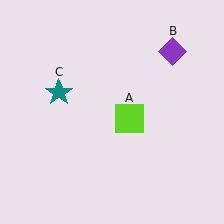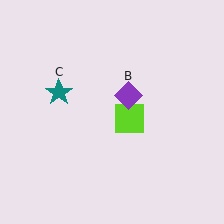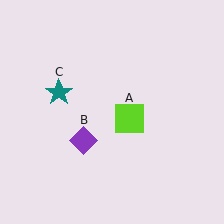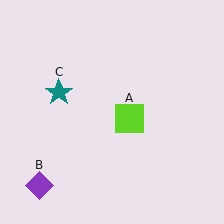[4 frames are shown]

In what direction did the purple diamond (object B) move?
The purple diamond (object B) moved down and to the left.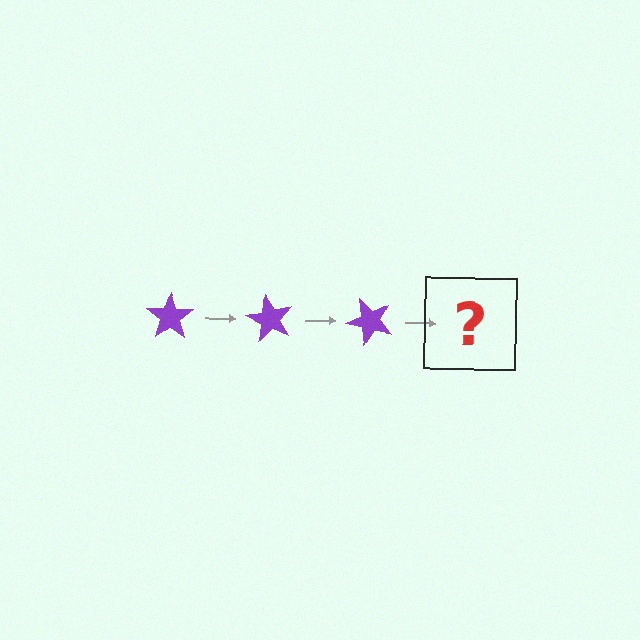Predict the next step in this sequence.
The next step is a purple star rotated 180 degrees.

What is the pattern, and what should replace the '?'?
The pattern is that the star rotates 60 degrees each step. The '?' should be a purple star rotated 180 degrees.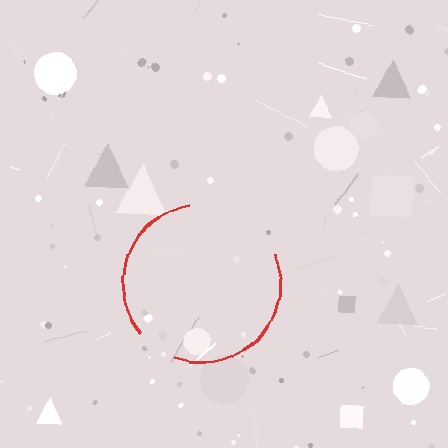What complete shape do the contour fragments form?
The contour fragments form a circle.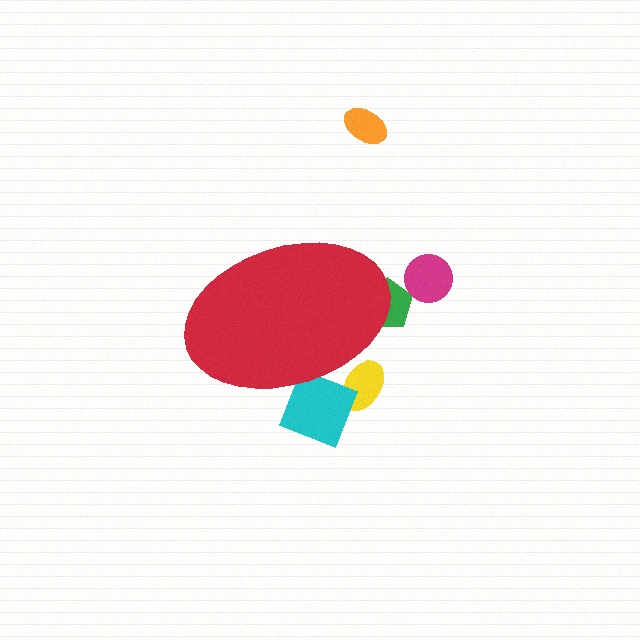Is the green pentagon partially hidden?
Yes, the green pentagon is partially hidden behind the red ellipse.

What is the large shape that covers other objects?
A red ellipse.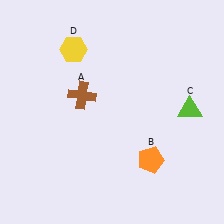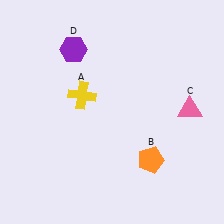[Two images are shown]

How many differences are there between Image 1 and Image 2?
There are 3 differences between the two images.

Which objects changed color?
A changed from brown to yellow. C changed from lime to pink. D changed from yellow to purple.